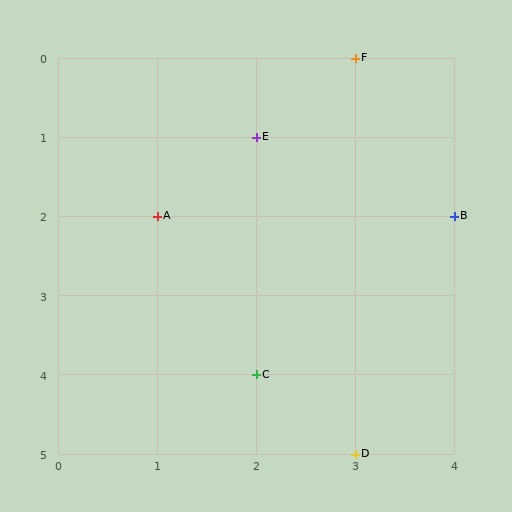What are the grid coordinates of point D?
Point D is at grid coordinates (3, 5).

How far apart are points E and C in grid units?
Points E and C are 3 rows apart.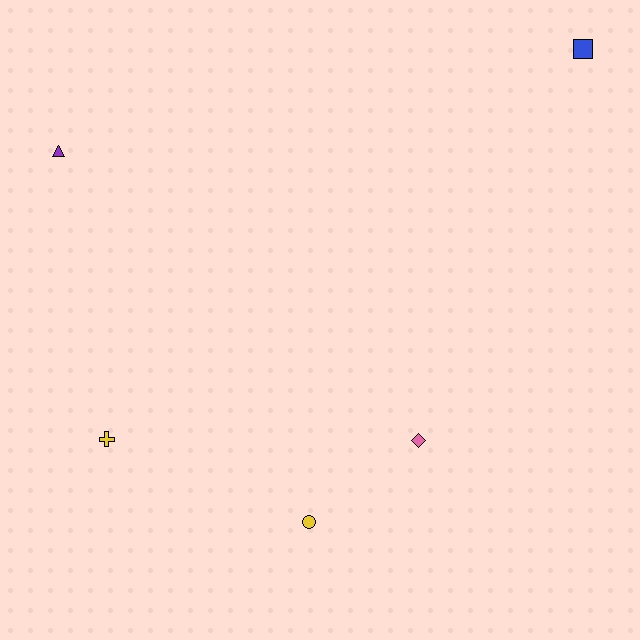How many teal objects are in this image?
There are no teal objects.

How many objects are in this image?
There are 5 objects.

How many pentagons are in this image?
There are no pentagons.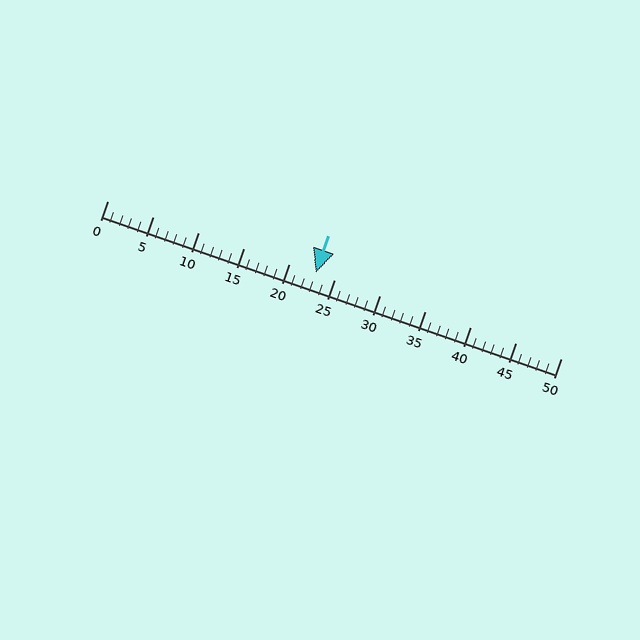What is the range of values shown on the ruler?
The ruler shows values from 0 to 50.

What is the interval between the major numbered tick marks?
The major tick marks are spaced 5 units apart.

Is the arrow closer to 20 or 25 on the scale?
The arrow is closer to 25.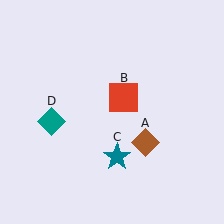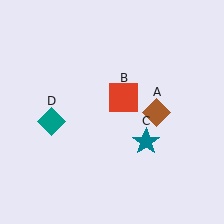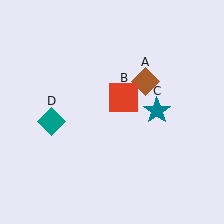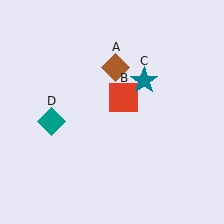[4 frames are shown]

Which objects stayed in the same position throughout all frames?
Red square (object B) and teal diamond (object D) remained stationary.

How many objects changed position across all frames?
2 objects changed position: brown diamond (object A), teal star (object C).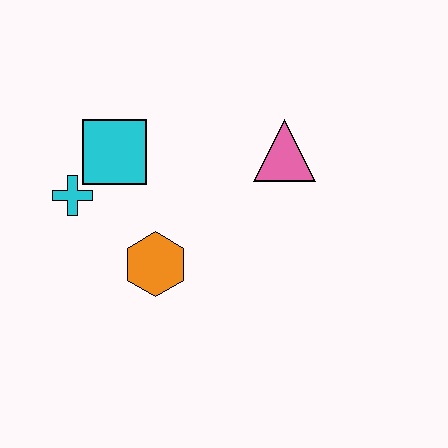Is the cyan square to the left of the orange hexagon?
Yes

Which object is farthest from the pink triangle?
The cyan cross is farthest from the pink triangle.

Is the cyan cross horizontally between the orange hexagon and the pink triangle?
No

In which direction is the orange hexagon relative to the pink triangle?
The orange hexagon is to the left of the pink triangle.